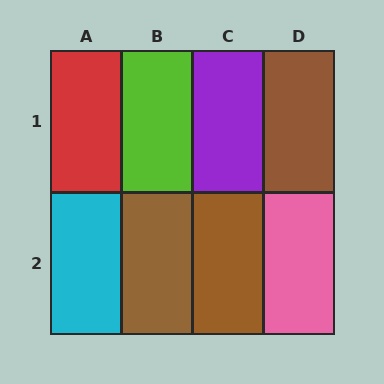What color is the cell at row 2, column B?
Brown.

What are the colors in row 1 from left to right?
Red, lime, purple, brown.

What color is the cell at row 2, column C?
Brown.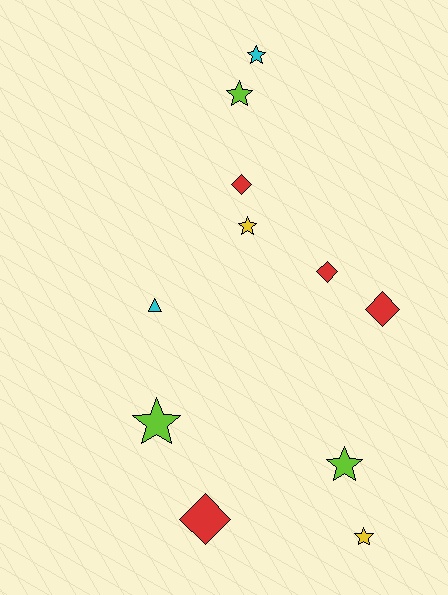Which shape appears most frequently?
Star, with 6 objects.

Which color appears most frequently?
Red, with 4 objects.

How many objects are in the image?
There are 11 objects.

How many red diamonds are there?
There are 4 red diamonds.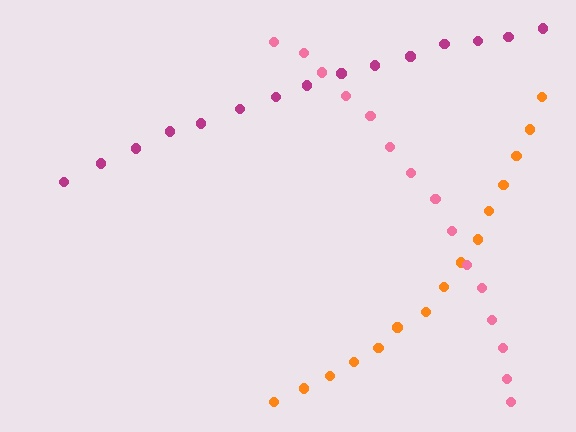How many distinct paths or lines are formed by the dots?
There are 3 distinct paths.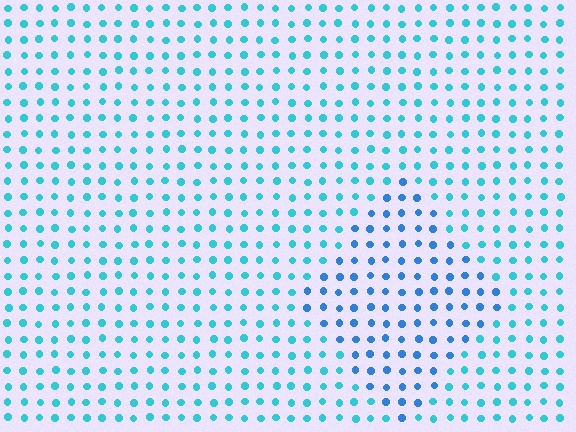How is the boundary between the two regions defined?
The boundary is defined purely by a slight shift in hue (about 27 degrees). Spacing, size, and orientation are identical on both sides.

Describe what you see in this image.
The image is filled with small cyan elements in a uniform arrangement. A diamond-shaped region is visible where the elements are tinted to a slightly different hue, forming a subtle color boundary.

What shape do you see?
I see a diamond.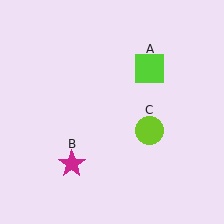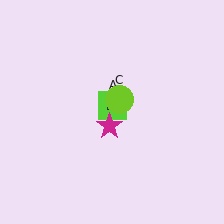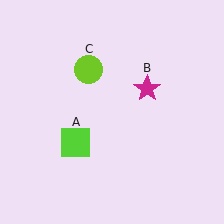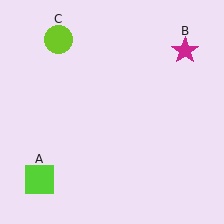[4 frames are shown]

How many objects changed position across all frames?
3 objects changed position: lime square (object A), magenta star (object B), lime circle (object C).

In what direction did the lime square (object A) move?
The lime square (object A) moved down and to the left.